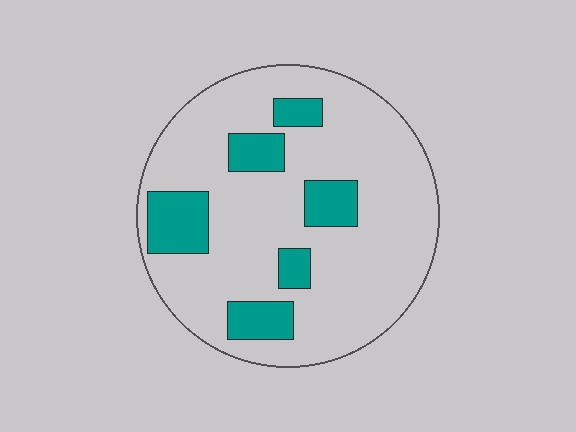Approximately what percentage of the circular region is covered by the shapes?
Approximately 20%.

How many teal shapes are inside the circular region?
6.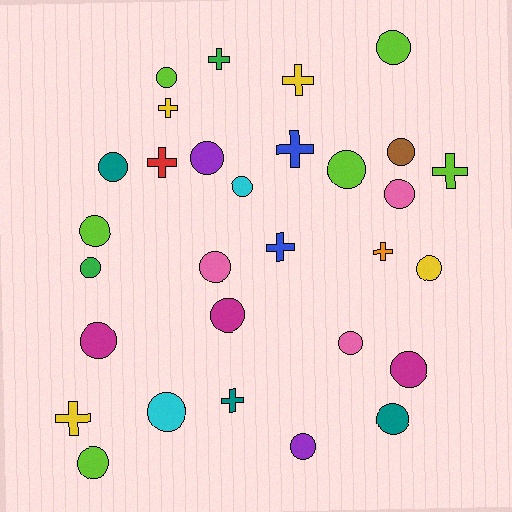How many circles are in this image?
There are 20 circles.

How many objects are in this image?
There are 30 objects.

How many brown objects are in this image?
There is 1 brown object.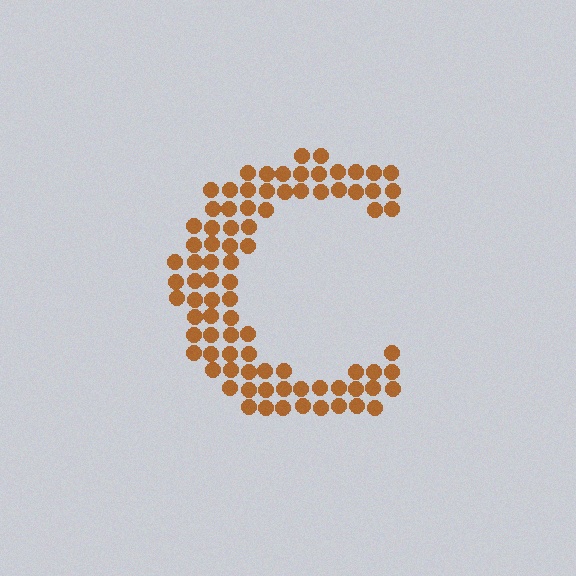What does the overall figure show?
The overall figure shows the letter C.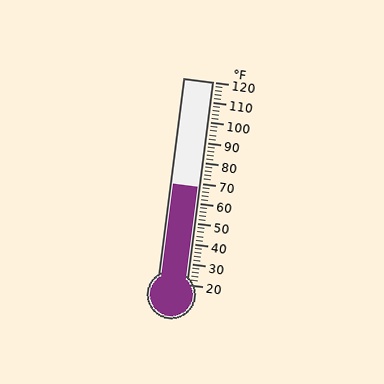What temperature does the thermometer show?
The thermometer shows approximately 68°F.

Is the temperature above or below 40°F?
The temperature is above 40°F.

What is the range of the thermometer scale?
The thermometer scale ranges from 20°F to 120°F.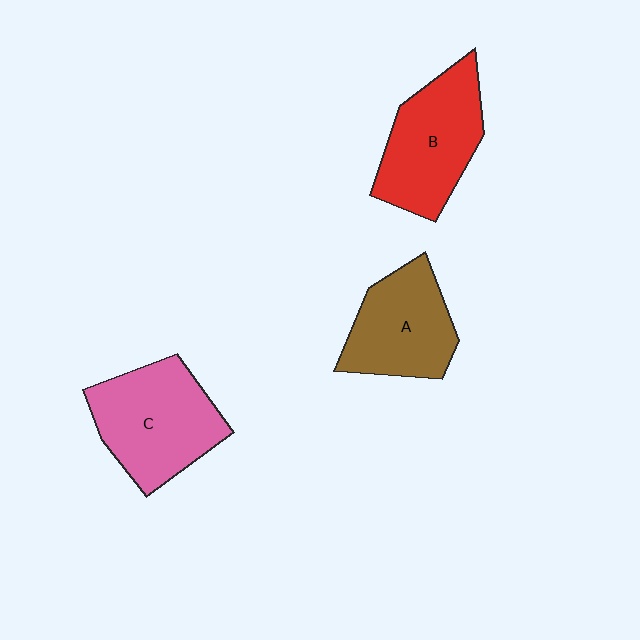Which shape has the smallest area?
Shape A (brown).